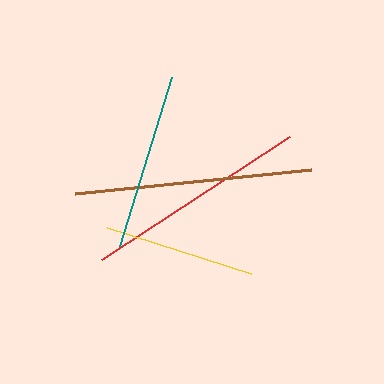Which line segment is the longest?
The brown line is the longest at approximately 237 pixels.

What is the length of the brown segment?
The brown segment is approximately 237 pixels long.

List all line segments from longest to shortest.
From longest to shortest: brown, red, teal, yellow.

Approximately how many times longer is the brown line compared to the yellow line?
The brown line is approximately 1.6 times the length of the yellow line.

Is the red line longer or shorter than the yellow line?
The red line is longer than the yellow line.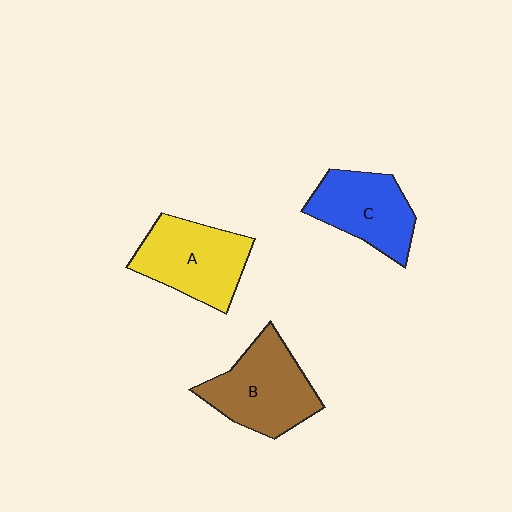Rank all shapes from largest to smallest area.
From largest to smallest: B (brown), A (yellow), C (blue).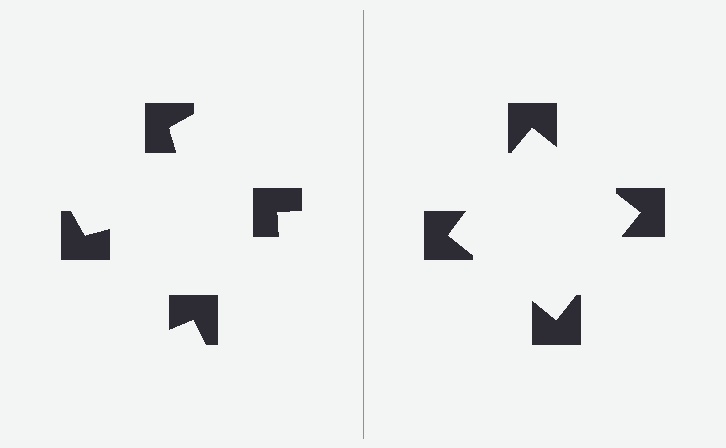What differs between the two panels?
The notched squares are positioned identically on both sides; only the wedge orientations differ. On the right they align to a square; on the left they are misaligned.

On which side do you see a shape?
An illusory square appears on the right side. On the left side the wedge cuts are rotated, so no coherent shape forms.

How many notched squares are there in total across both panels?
8 — 4 on each side.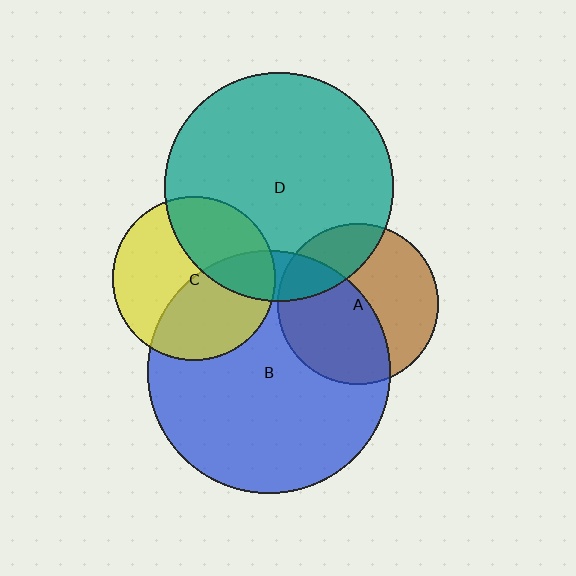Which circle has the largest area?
Circle B (blue).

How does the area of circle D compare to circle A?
Approximately 2.0 times.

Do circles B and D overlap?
Yes.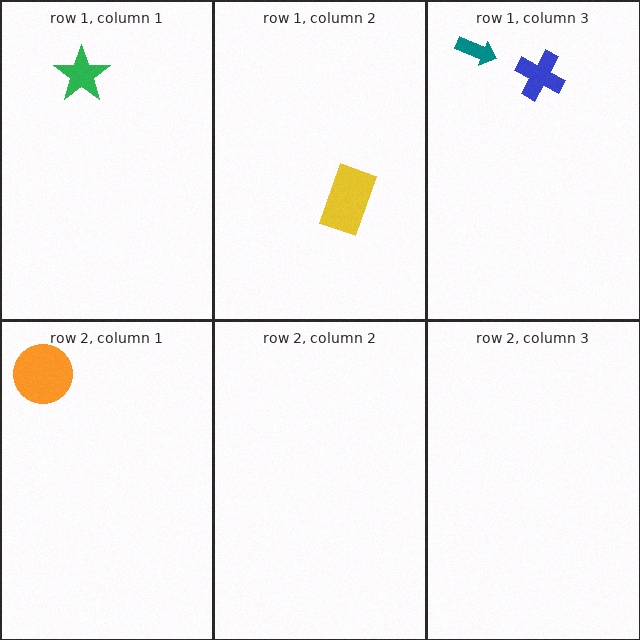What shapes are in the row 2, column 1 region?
The orange circle.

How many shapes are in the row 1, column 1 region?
1.